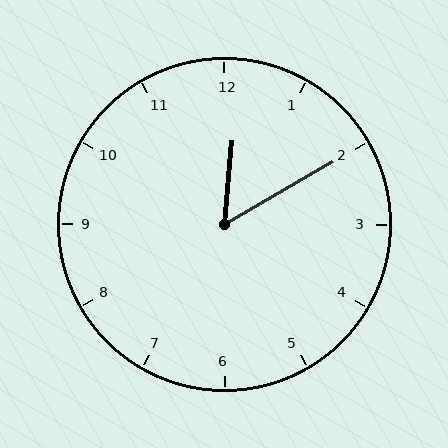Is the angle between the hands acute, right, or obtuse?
It is acute.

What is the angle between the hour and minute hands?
Approximately 55 degrees.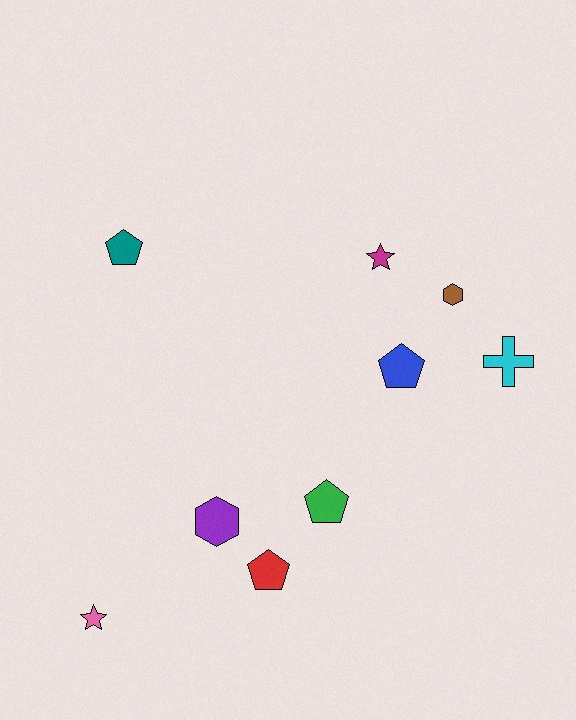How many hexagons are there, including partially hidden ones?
There are 2 hexagons.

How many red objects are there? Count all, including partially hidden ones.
There is 1 red object.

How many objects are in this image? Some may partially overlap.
There are 9 objects.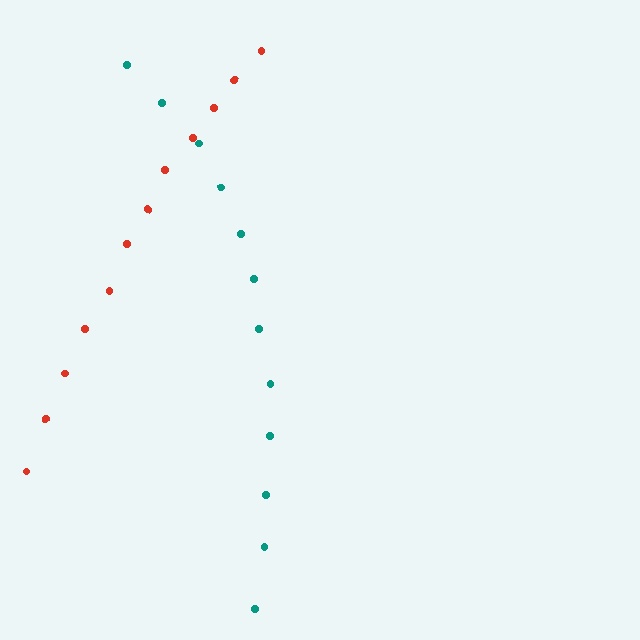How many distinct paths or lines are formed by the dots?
There are 2 distinct paths.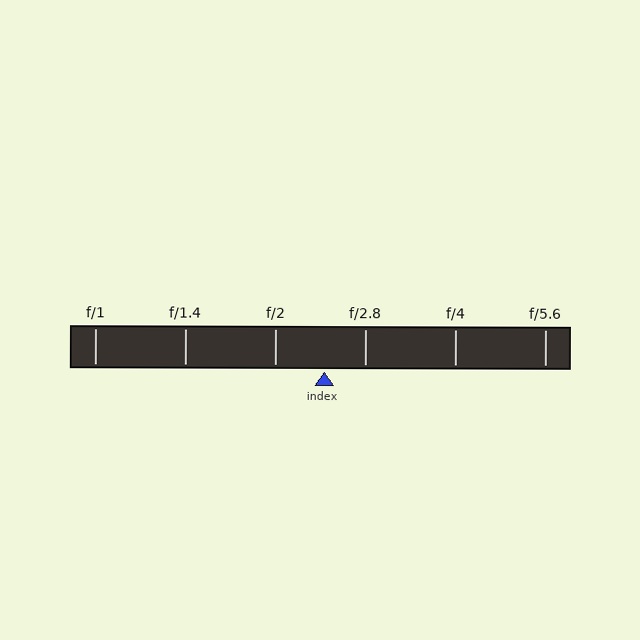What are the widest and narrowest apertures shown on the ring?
The widest aperture shown is f/1 and the narrowest is f/5.6.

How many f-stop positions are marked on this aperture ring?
There are 6 f-stop positions marked.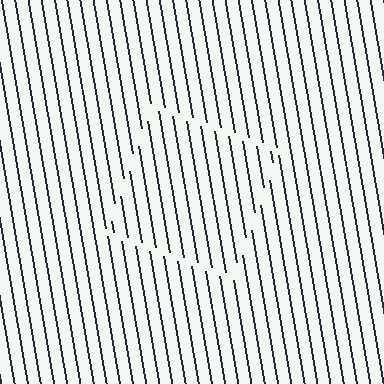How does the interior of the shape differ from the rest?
The interior of the shape contains the same grating, shifted by half a period — the contour is defined by the phase discontinuity where line-ends from the inner and outer gratings abut.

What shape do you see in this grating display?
An illusory square. The interior of the shape contains the same grating, shifted by half a period — the contour is defined by the phase discontinuity where line-ends from the inner and outer gratings abut.